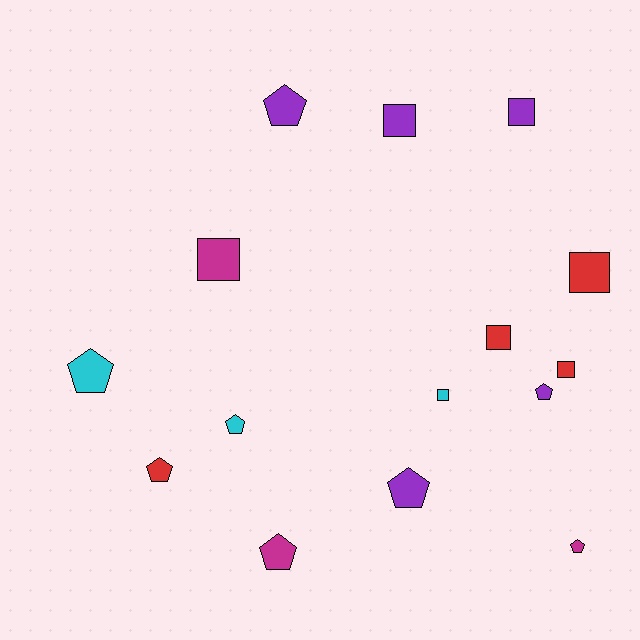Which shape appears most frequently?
Pentagon, with 8 objects.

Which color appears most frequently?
Purple, with 5 objects.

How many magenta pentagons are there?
There are 2 magenta pentagons.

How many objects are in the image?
There are 15 objects.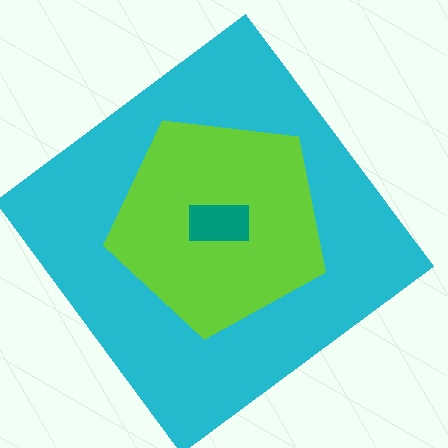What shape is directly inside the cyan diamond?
The lime pentagon.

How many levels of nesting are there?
3.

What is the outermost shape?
The cyan diamond.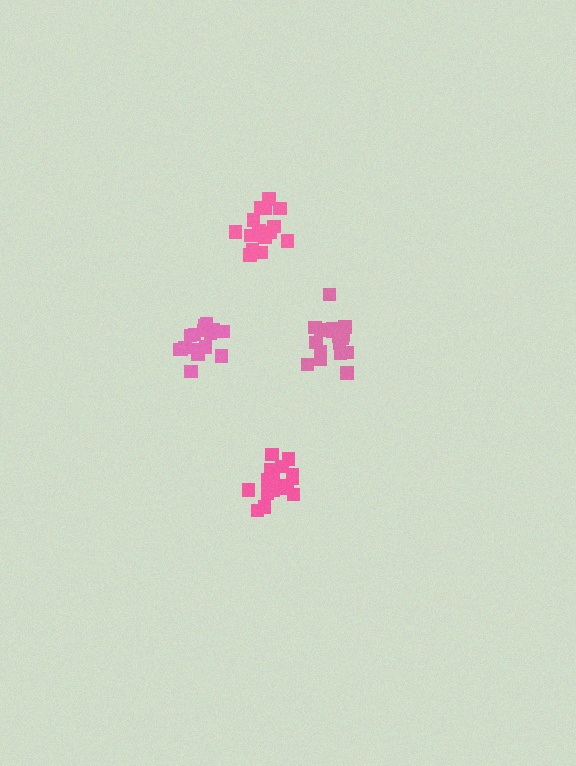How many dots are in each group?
Group 1: 17 dots, Group 2: 17 dots, Group 3: 16 dots, Group 4: 16 dots (66 total).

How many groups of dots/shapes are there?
There are 4 groups.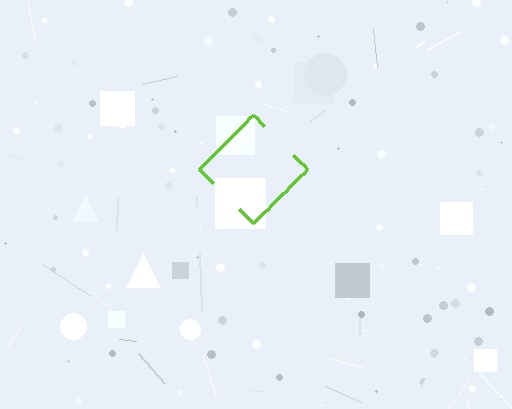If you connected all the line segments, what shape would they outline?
They would outline a diamond.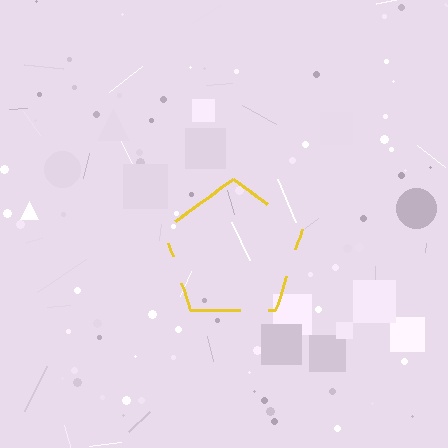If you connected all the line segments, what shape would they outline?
They would outline a pentagon.